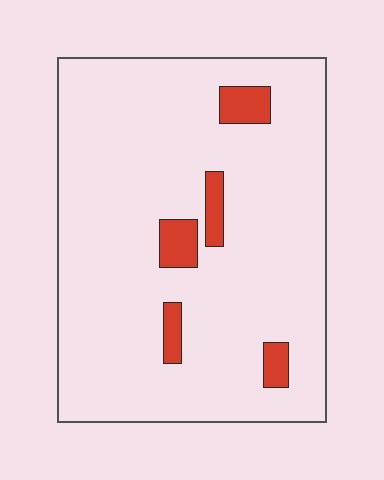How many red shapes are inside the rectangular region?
5.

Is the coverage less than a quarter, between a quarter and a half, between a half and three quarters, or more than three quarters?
Less than a quarter.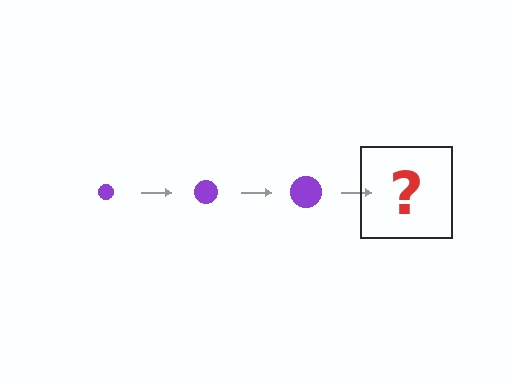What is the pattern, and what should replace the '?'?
The pattern is that the circle gets progressively larger each step. The '?' should be a purple circle, larger than the previous one.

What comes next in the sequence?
The next element should be a purple circle, larger than the previous one.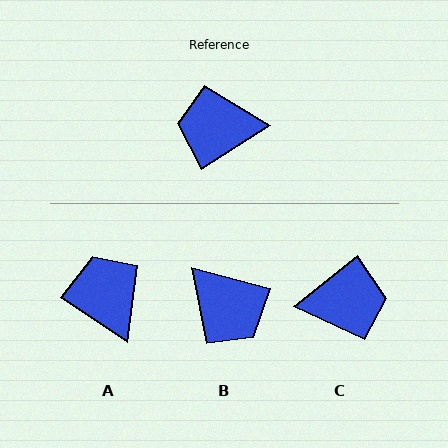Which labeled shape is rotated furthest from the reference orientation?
C, about 174 degrees away.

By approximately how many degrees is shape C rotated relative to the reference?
Approximately 174 degrees clockwise.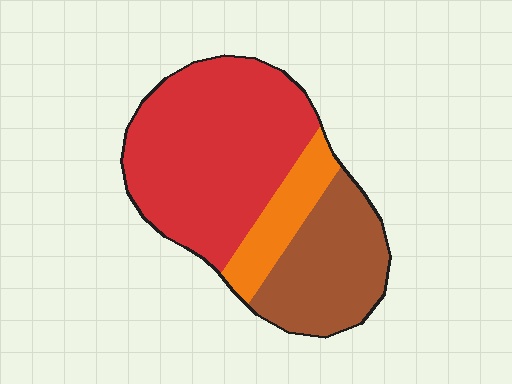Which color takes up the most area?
Red, at roughly 55%.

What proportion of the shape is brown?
Brown takes up between a sixth and a third of the shape.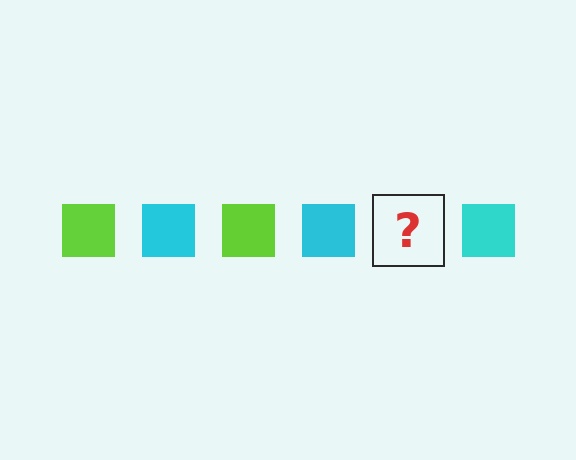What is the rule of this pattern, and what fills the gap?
The rule is that the pattern cycles through lime, cyan squares. The gap should be filled with a lime square.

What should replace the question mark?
The question mark should be replaced with a lime square.